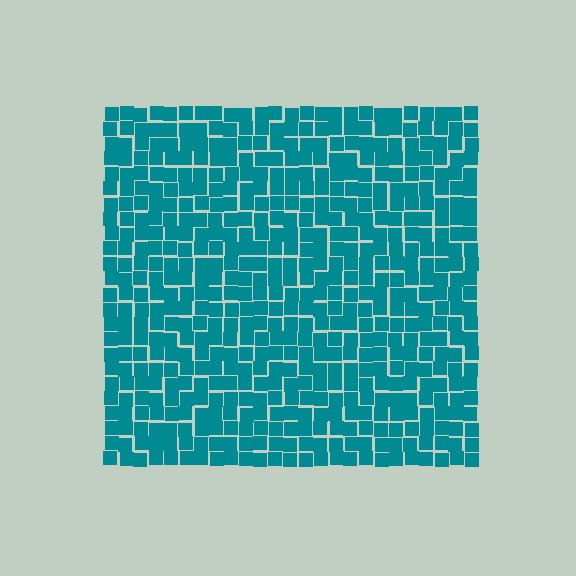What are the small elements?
The small elements are squares.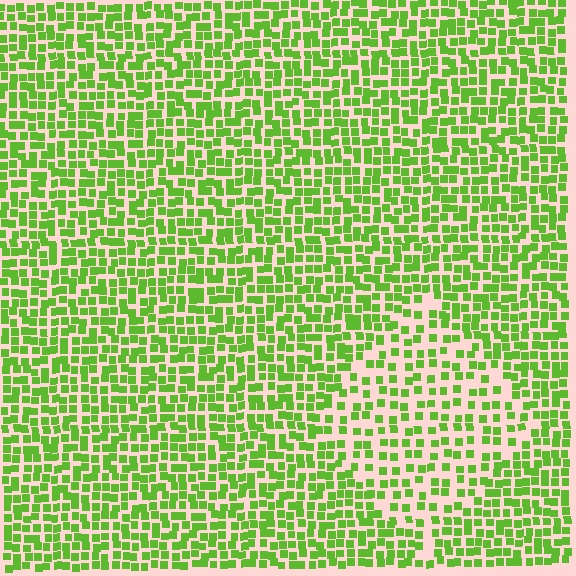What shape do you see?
I see a diamond.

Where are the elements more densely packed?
The elements are more densely packed outside the diamond boundary.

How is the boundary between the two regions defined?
The boundary is defined by a change in element density (approximately 1.7x ratio). All elements are the same color, size, and shape.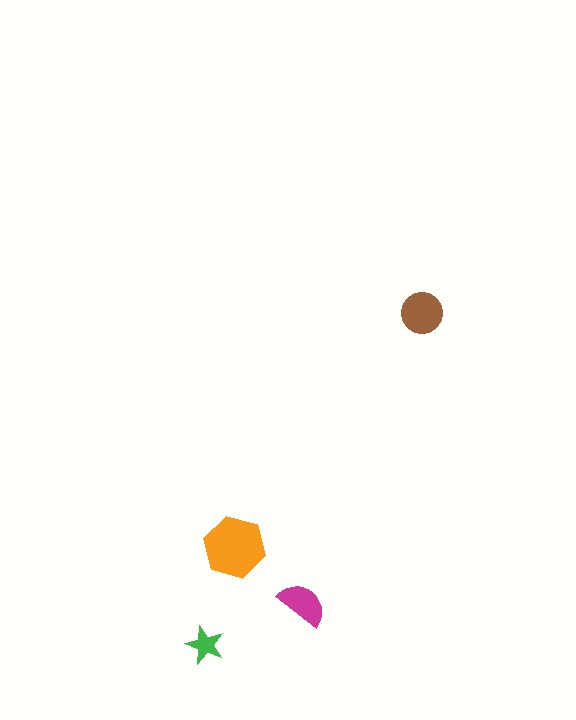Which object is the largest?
The orange hexagon.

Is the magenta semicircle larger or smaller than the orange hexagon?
Smaller.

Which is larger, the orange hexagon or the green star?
The orange hexagon.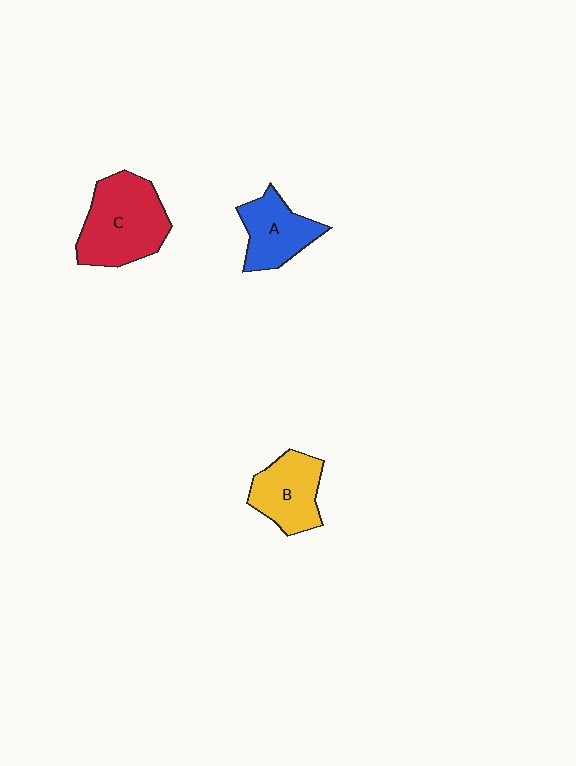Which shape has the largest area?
Shape C (red).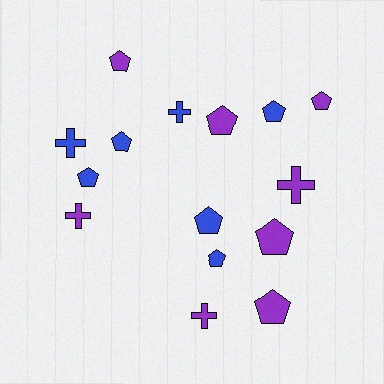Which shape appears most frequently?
Pentagon, with 10 objects.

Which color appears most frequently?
Purple, with 8 objects.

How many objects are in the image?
There are 15 objects.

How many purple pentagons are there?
There are 5 purple pentagons.